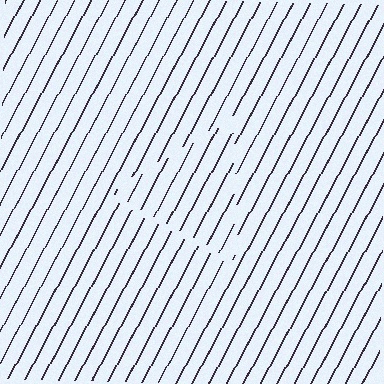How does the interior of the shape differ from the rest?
The interior of the shape contains the same grating, shifted by half a period — the contour is defined by the phase discontinuity where line-ends from the inner and outer gratings abut.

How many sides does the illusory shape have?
3 sides — the line-ends trace a triangle.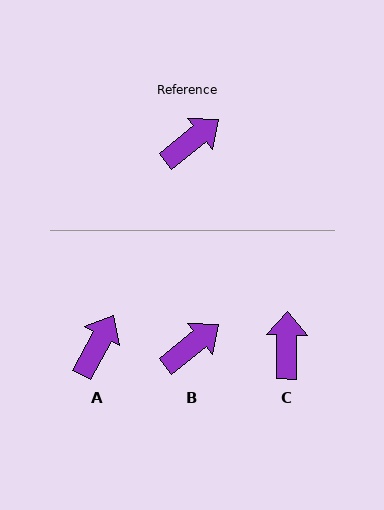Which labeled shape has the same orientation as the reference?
B.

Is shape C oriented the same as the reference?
No, it is off by about 51 degrees.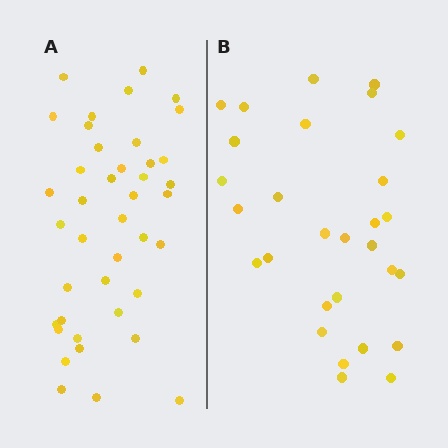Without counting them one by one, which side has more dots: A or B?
Region A (the left region) has more dots.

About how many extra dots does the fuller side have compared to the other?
Region A has roughly 12 or so more dots than region B.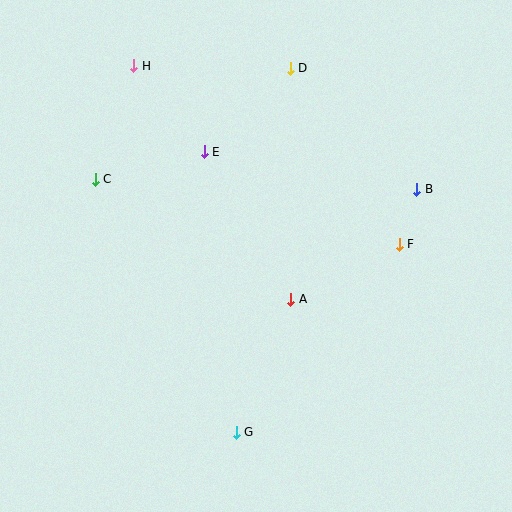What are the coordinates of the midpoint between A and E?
The midpoint between A and E is at (248, 226).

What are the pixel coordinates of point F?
Point F is at (399, 244).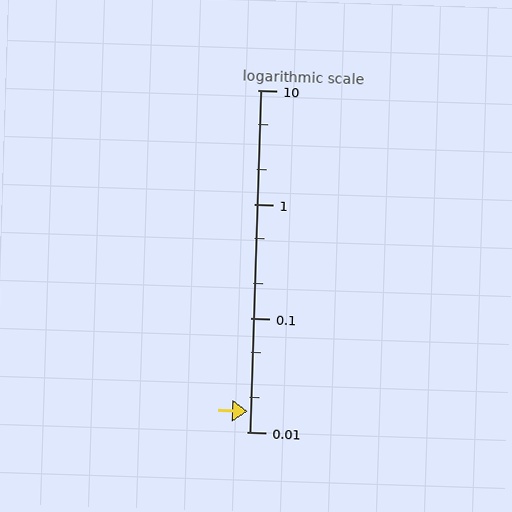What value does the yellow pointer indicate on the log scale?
The pointer indicates approximately 0.015.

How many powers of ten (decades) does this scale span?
The scale spans 3 decades, from 0.01 to 10.